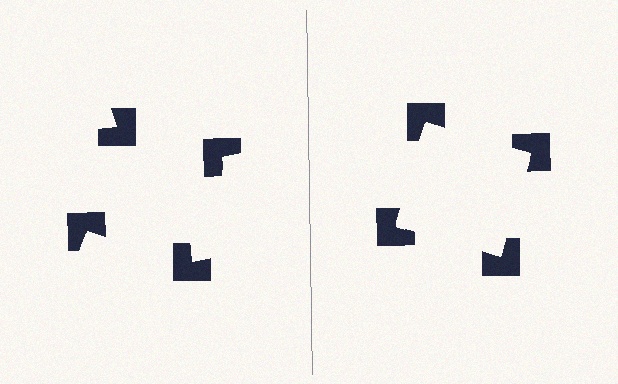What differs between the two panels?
The notched squares are positioned identically on both sides; only the wedge orientations differ. On the right they align to a square; on the left they are misaligned.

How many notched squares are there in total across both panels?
8 — 4 on each side.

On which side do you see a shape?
An illusory square appears on the right side. On the left side the wedge cuts are rotated, so no coherent shape forms.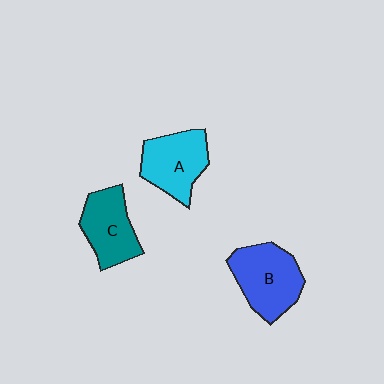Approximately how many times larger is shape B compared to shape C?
Approximately 1.2 times.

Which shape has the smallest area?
Shape C (teal).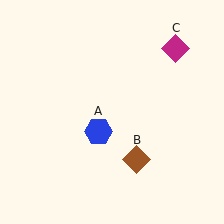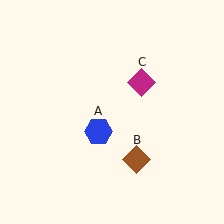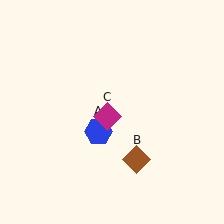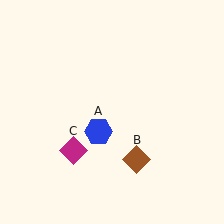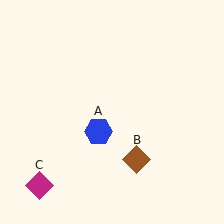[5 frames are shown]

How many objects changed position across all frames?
1 object changed position: magenta diamond (object C).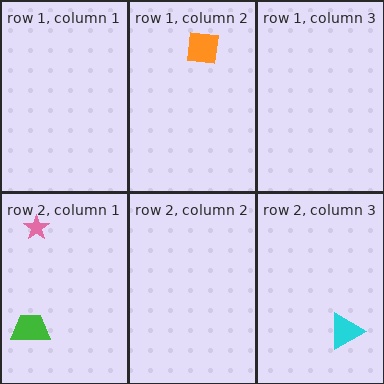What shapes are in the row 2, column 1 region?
The green trapezoid, the pink star.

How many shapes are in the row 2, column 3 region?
1.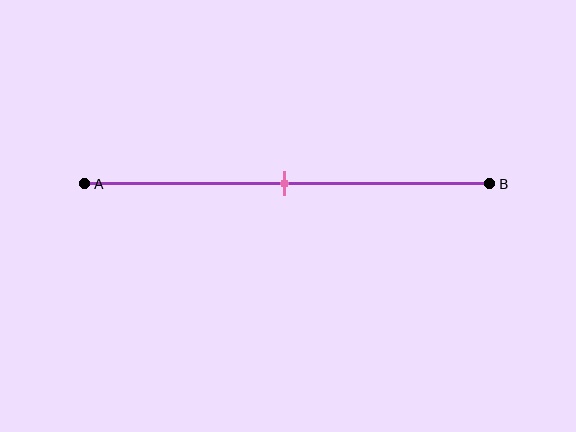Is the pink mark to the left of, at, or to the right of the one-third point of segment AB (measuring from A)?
The pink mark is to the right of the one-third point of segment AB.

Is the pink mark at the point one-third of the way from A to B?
No, the mark is at about 50% from A, not at the 33% one-third point.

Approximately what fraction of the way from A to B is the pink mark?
The pink mark is approximately 50% of the way from A to B.